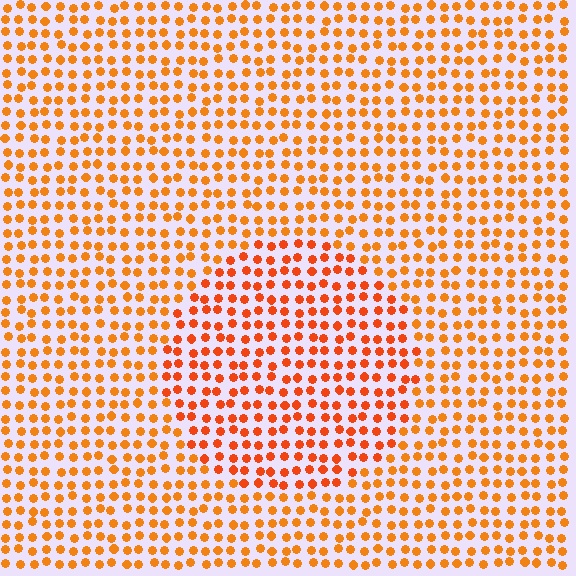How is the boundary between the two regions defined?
The boundary is defined purely by a slight shift in hue (about 17 degrees). Spacing, size, and orientation are identical on both sides.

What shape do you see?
I see a circle.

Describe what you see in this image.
The image is filled with small orange elements in a uniform arrangement. A circle-shaped region is visible where the elements are tinted to a slightly different hue, forming a subtle color boundary.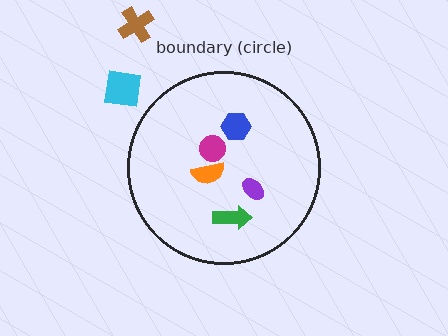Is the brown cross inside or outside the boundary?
Outside.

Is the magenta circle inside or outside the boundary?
Inside.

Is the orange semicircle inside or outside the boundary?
Inside.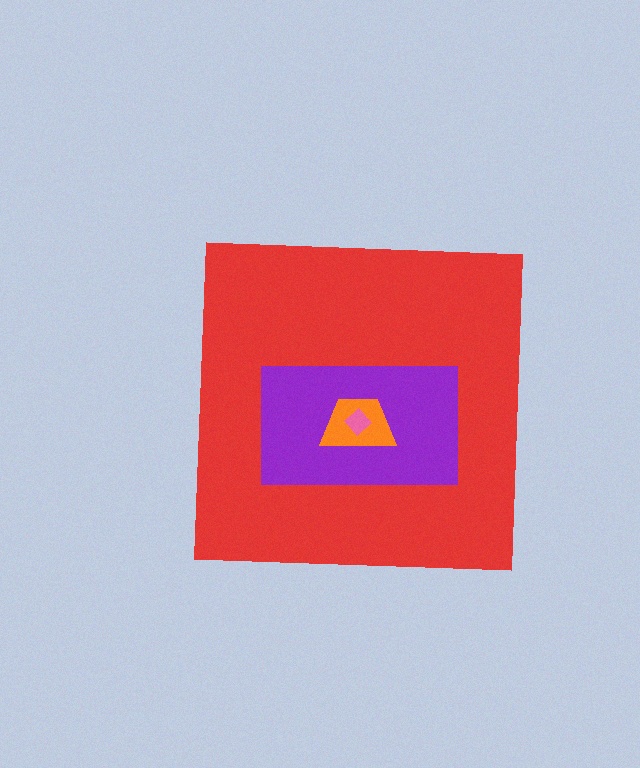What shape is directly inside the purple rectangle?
The orange trapezoid.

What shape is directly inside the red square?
The purple rectangle.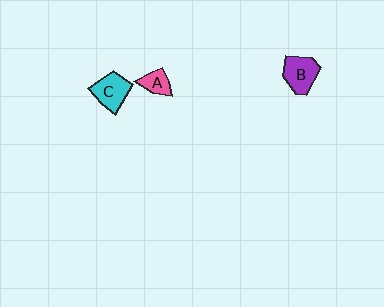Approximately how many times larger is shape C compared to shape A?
Approximately 1.7 times.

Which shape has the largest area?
Shape B (purple).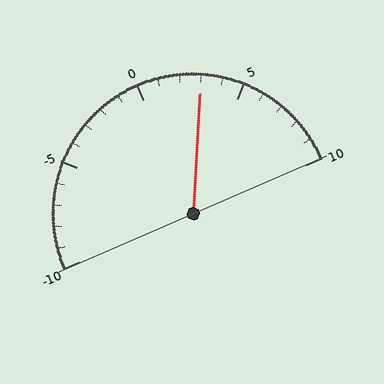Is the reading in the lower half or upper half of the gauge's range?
The reading is in the upper half of the range (-10 to 10).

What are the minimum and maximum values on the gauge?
The gauge ranges from -10 to 10.